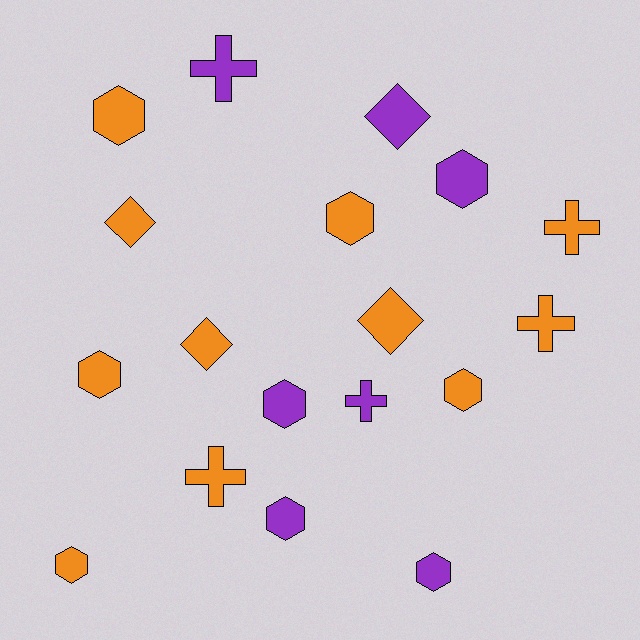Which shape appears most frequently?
Hexagon, with 9 objects.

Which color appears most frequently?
Orange, with 11 objects.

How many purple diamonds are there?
There is 1 purple diamond.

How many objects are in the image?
There are 18 objects.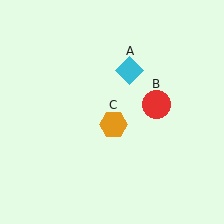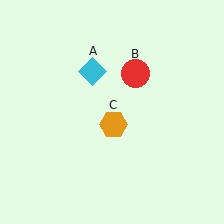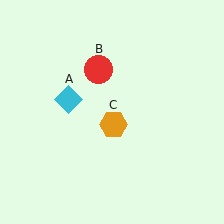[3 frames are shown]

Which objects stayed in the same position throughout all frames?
Orange hexagon (object C) remained stationary.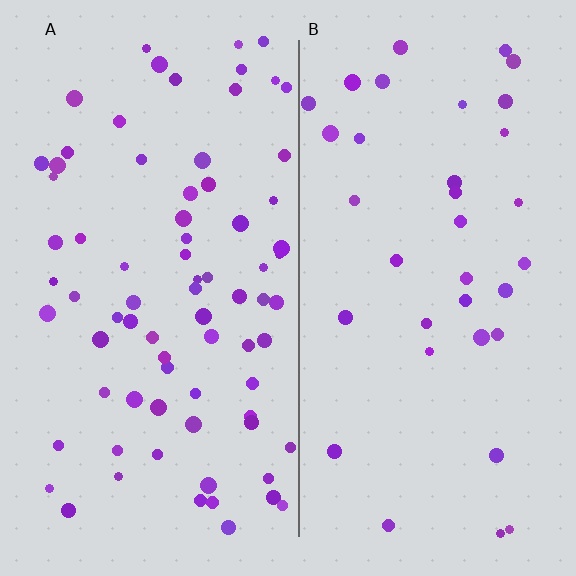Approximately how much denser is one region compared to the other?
Approximately 2.2× — region A over region B.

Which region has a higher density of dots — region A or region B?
A (the left).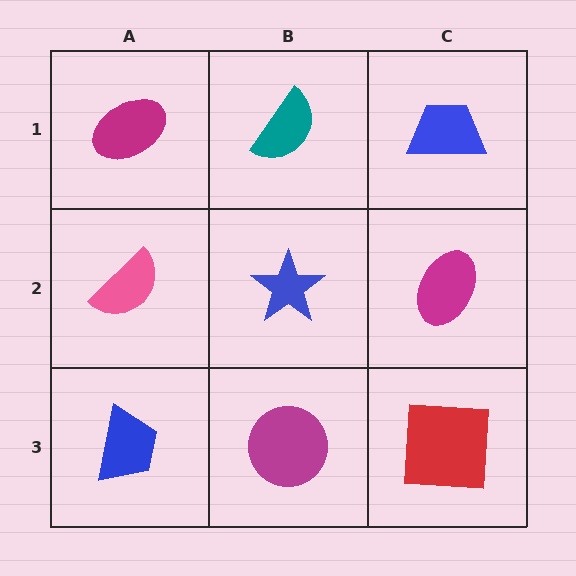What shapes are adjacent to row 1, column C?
A magenta ellipse (row 2, column C), a teal semicircle (row 1, column B).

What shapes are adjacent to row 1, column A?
A pink semicircle (row 2, column A), a teal semicircle (row 1, column B).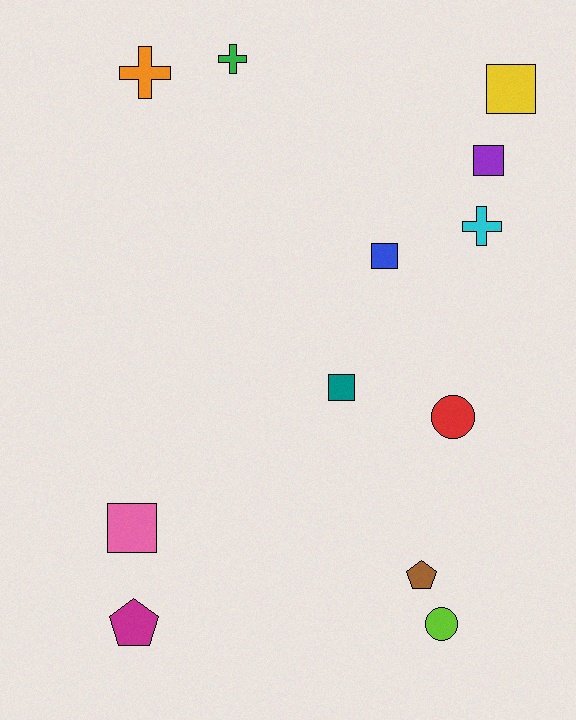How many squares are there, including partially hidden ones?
There are 5 squares.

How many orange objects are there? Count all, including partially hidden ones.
There is 1 orange object.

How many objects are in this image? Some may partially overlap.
There are 12 objects.